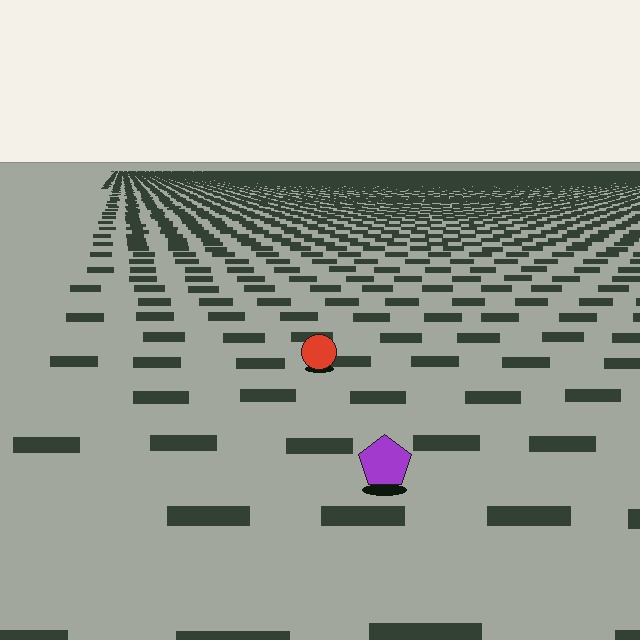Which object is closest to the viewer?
The purple pentagon is closest. The texture marks near it are larger and more spread out.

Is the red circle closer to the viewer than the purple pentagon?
No. The purple pentagon is closer — you can tell from the texture gradient: the ground texture is coarser near it.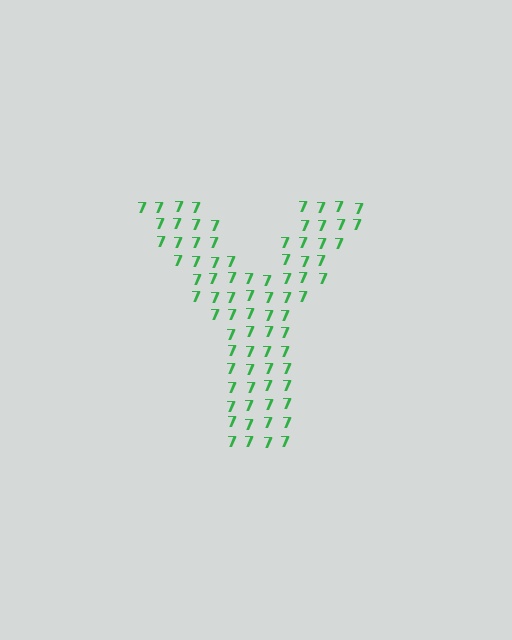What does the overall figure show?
The overall figure shows the letter Y.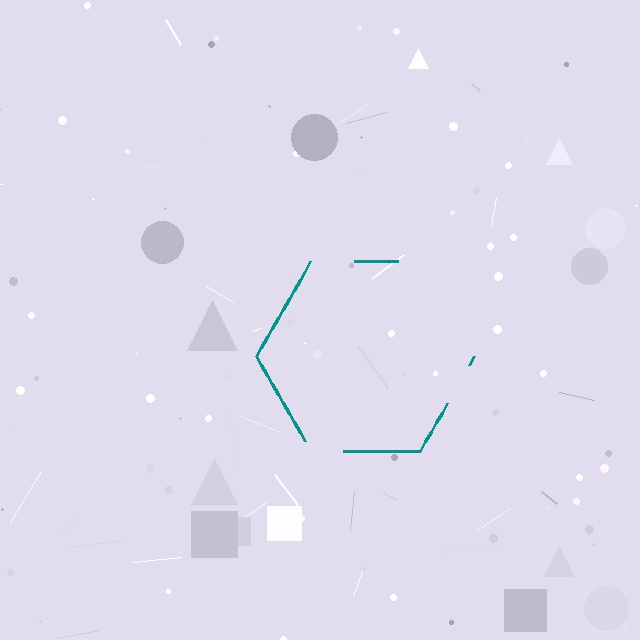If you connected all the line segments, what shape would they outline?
They would outline a hexagon.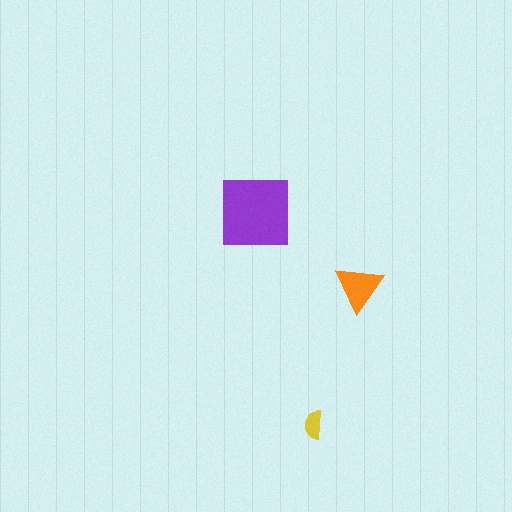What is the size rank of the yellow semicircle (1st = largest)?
3rd.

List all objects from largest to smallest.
The purple square, the orange triangle, the yellow semicircle.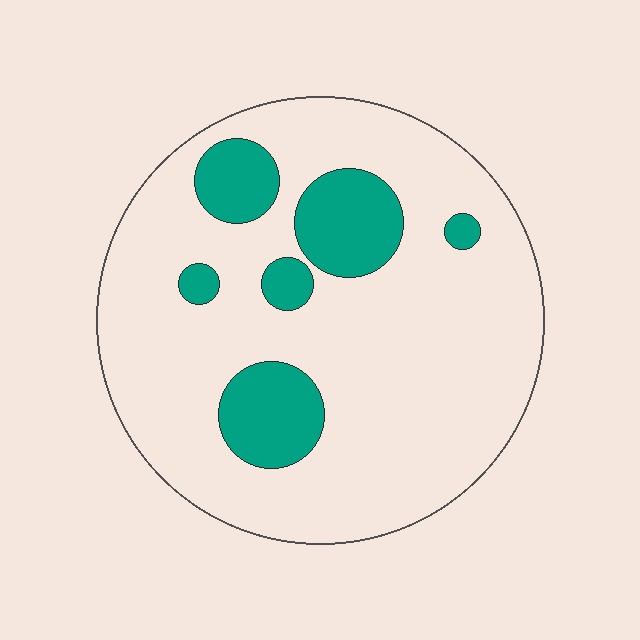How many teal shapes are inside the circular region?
6.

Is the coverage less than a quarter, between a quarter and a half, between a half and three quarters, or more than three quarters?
Less than a quarter.